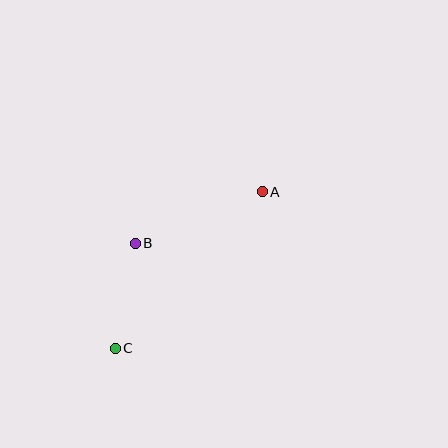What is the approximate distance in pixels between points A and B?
The distance between A and B is approximately 137 pixels.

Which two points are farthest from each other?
Points A and C are farthest from each other.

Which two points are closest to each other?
Points B and C are closest to each other.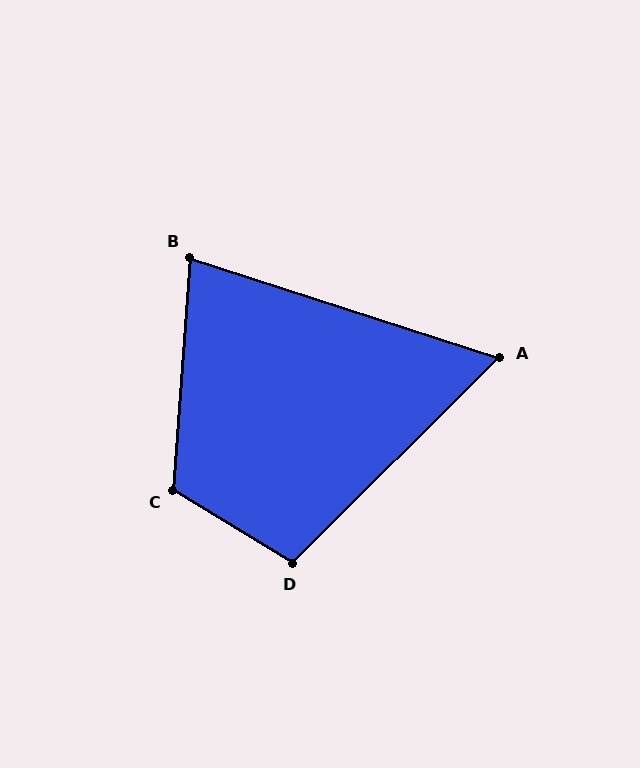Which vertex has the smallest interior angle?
A, at approximately 63 degrees.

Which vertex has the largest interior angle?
C, at approximately 117 degrees.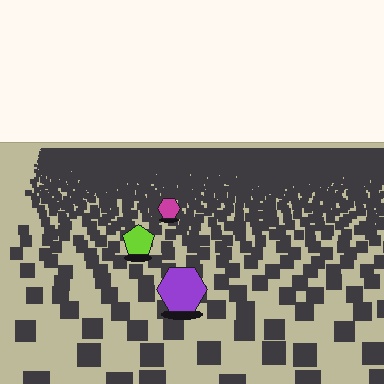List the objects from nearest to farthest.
From nearest to farthest: the purple hexagon, the lime pentagon, the magenta hexagon.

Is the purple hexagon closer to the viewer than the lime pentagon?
Yes. The purple hexagon is closer — you can tell from the texture gradient: the ground texture is coarser near it.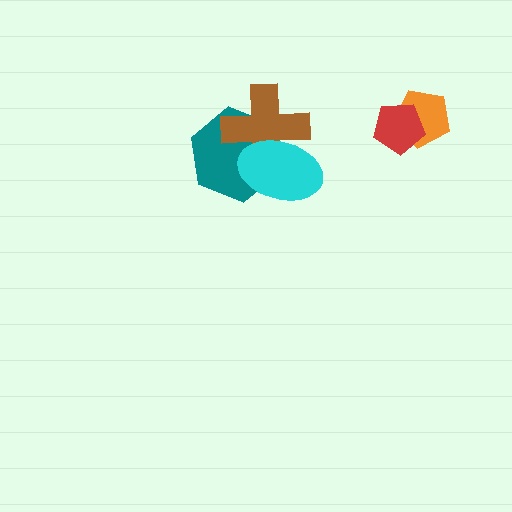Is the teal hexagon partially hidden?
Yes, it is partially covered by another shape.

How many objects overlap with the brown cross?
2 objects overlap with the brown cross.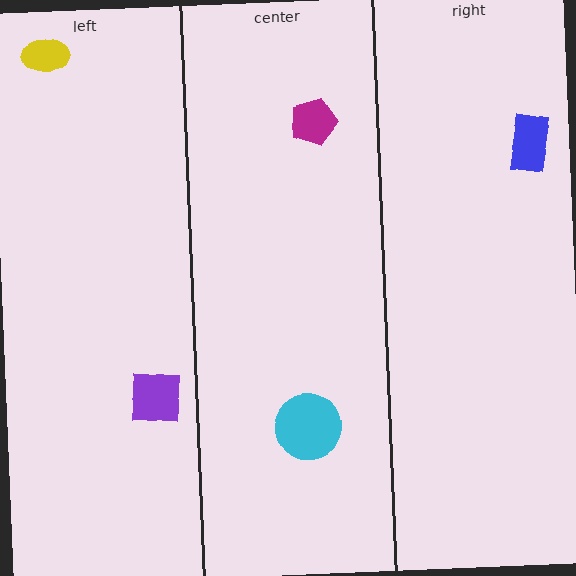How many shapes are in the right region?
1.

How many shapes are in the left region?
2.